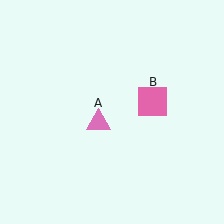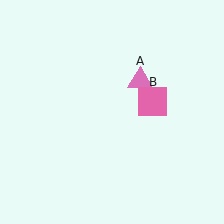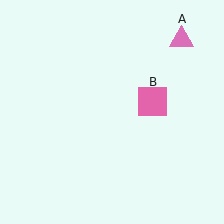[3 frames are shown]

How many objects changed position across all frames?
1 object changed position: pink triangle (object A).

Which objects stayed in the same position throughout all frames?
Pink square (object B) remained stationary.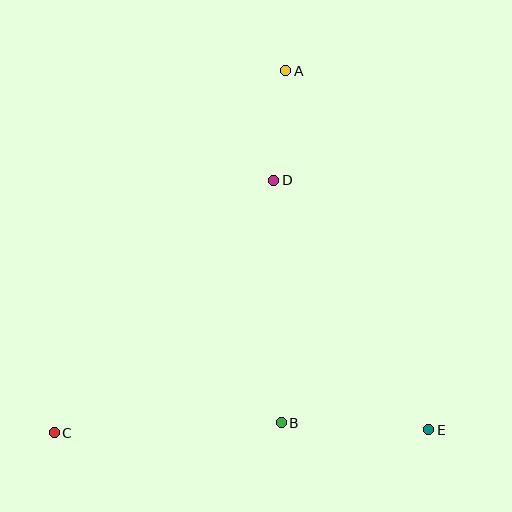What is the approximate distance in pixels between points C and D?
The distance between C and D is approximately 334 pixels.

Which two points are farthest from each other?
Points A and C are farthest from each other.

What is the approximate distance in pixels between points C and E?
The distance between C and E is approximately 375 pixels.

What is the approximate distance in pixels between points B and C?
The distance between B and C is approximately 227 pixels.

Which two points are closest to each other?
Points A and D are closest to each other.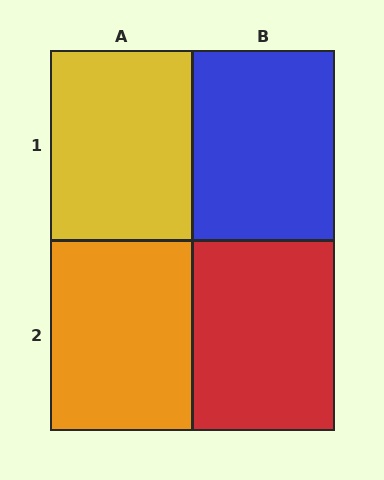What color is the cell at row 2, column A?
Orange.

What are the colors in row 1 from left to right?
Yellow, blue.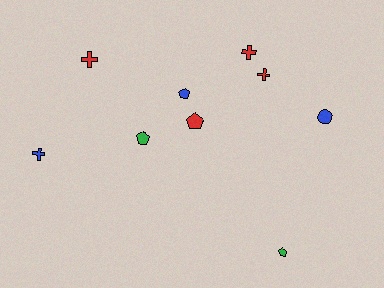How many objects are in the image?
There are 9 objects.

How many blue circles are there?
There is 1 blue circle.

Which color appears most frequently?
Red, with 4 objects.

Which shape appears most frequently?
Cross, with 4 objects.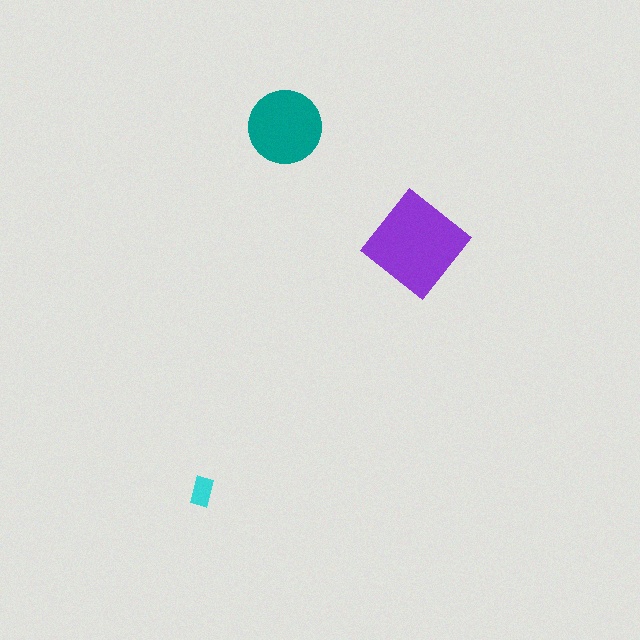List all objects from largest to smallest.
The purple diamond, the teal circle, the cyan rectangle.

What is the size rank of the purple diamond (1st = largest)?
1st.